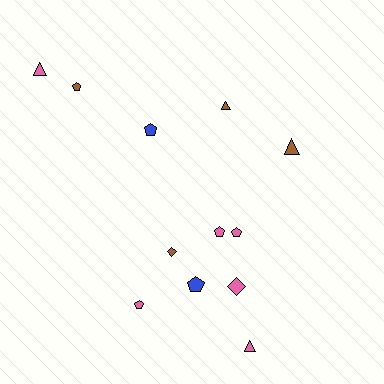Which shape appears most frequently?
Pentagon, with 6 objects.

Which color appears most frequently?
Pink, with 6 objects.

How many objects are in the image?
There are 12 objects.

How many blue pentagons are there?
There are 2 blue pentagons.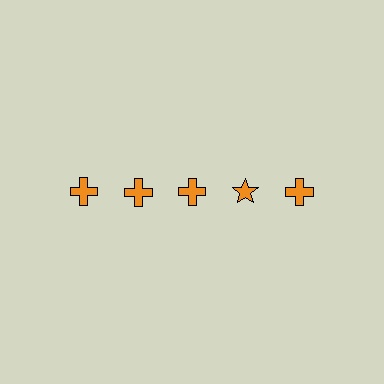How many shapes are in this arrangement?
There are 5 shapes arranged in a grid pattern.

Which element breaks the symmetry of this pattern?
The orange star in the top row, second from right column breaks the symmetry. All other shapes are orange crosses.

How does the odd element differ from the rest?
It has a different shape: star instead of cross.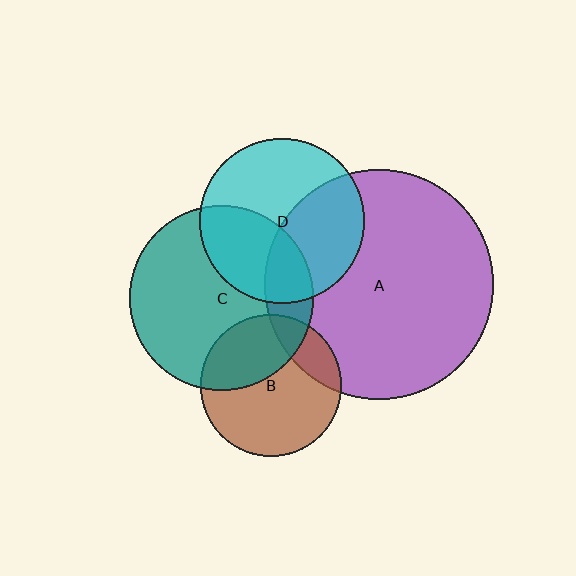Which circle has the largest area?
Circle A (purple).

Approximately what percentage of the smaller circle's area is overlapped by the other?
Approximately 40%.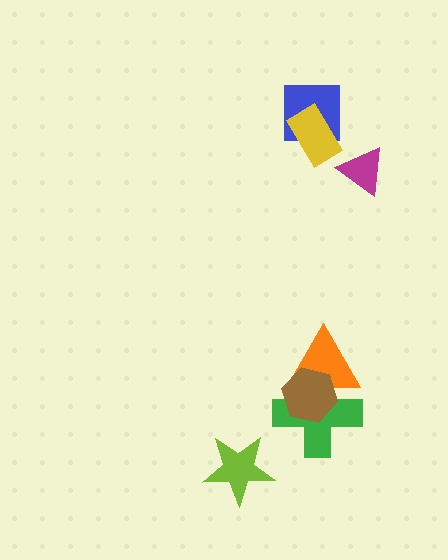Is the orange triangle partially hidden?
Yes, it is partially covered by another shape.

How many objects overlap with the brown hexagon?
2 objects overlap with the brown hexagon.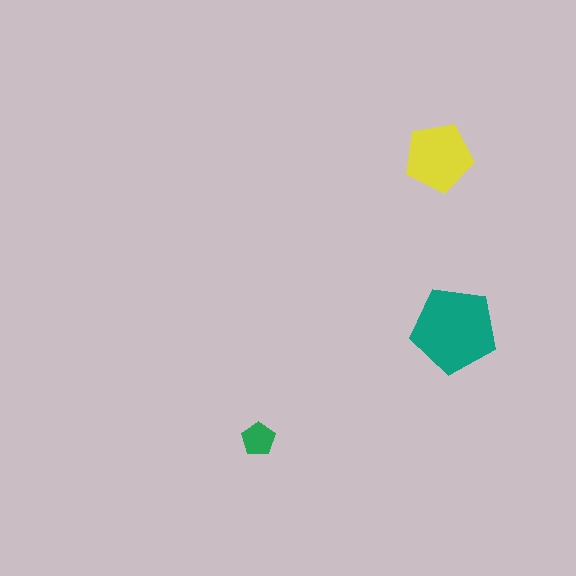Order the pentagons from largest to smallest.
the teal one, the yellow one, the green one.